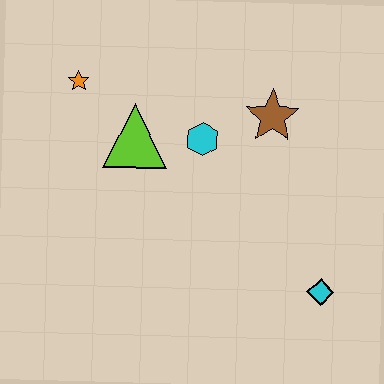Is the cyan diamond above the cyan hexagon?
No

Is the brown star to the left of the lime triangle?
No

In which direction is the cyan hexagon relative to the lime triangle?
The cyan hexagon is to the right of the lime triangle.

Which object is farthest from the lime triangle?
The cyan diamond is farthest from the lime triangle.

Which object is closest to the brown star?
The cyan hexagon is closest to the brown star.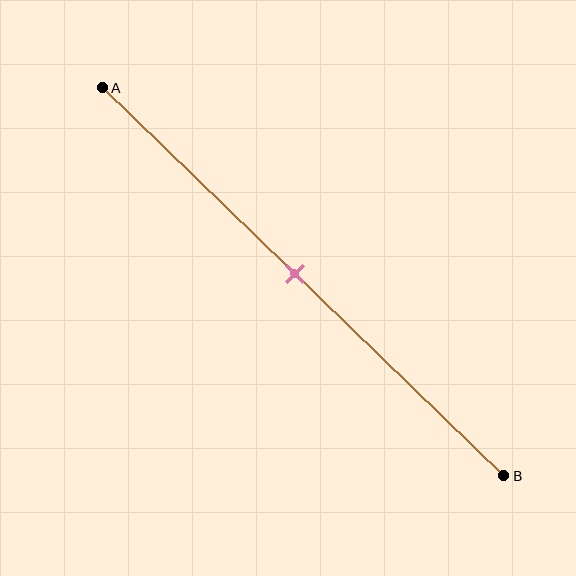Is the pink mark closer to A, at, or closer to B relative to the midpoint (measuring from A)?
The pink mark is approximately at the midpoint of segment AB.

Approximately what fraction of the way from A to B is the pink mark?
The pink mark is approximately 50% of the way from A to B.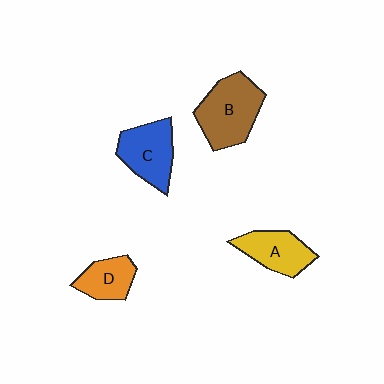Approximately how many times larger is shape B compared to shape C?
Approximately 1.3 times.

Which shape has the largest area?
Shape B (brown).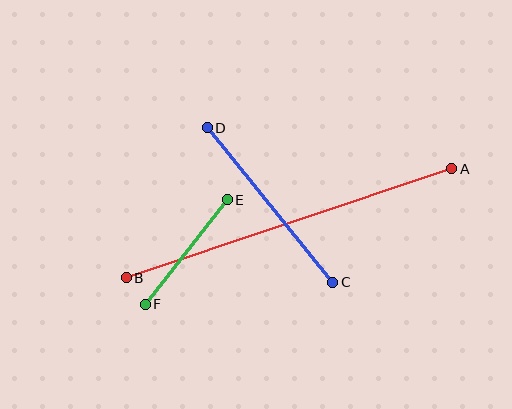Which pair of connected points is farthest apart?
Points A and B are farthest apart.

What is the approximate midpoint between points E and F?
The midpoint is at approximately (186, 252) pixels.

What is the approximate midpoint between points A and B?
The midpoint is at approximately (289, 223) pixels.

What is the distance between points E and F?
The distance is approximately 133 pixels.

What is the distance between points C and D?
The distance is approximately 199 pixels.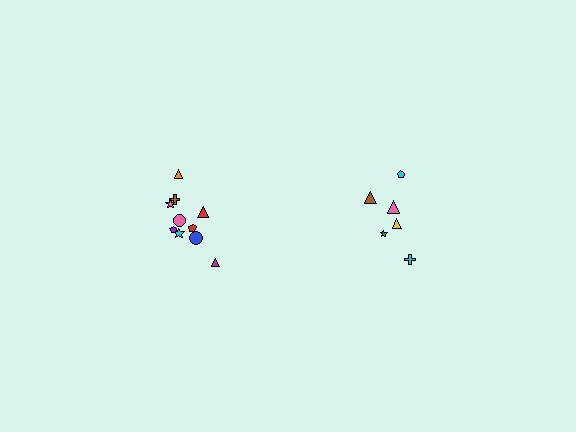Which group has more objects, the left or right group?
The left group.